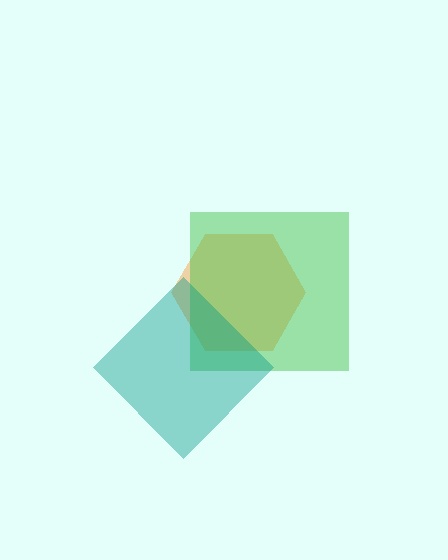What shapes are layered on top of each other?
The layered shapes are: an orange hexagon, a green square, a teal diamond.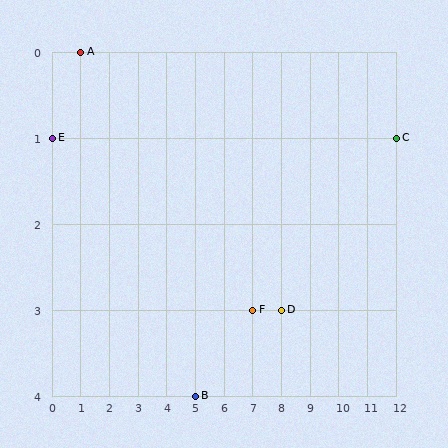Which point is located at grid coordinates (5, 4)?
Point B is at (5, 4).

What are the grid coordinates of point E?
Point E is at grid coordinates (0, 1).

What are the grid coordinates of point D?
Point D is at grid coordinates (8, 3).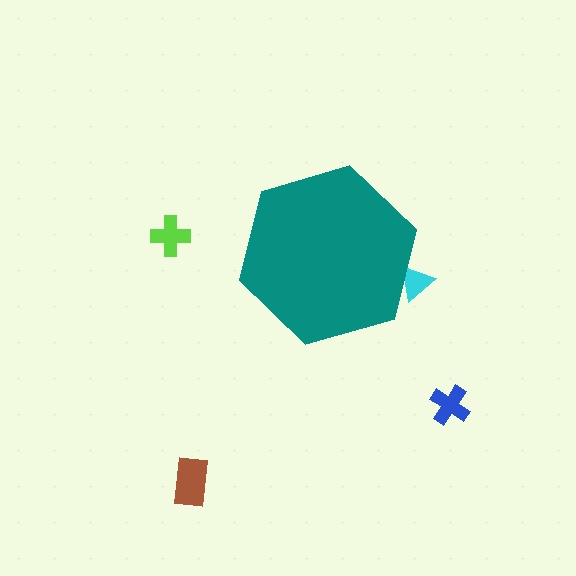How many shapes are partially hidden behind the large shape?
1 shape is partially hidden.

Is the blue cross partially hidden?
No, the blue cross is fully visible.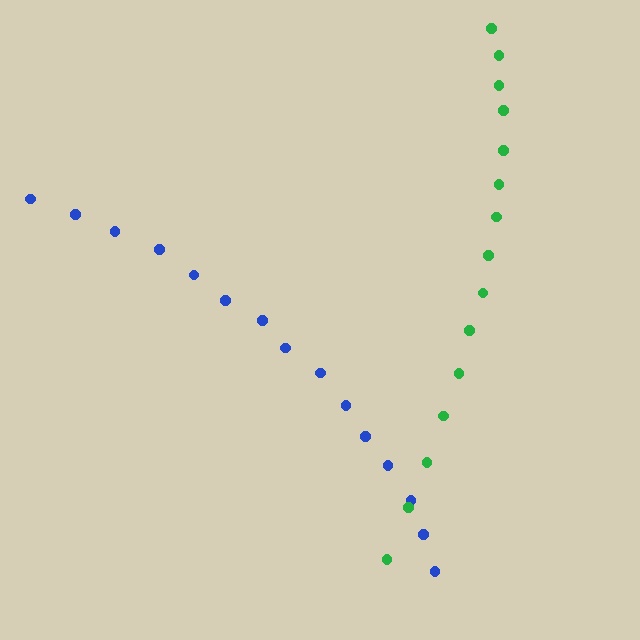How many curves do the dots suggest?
There are 2 distinct paths.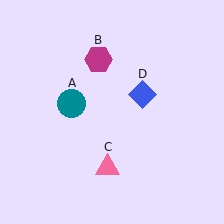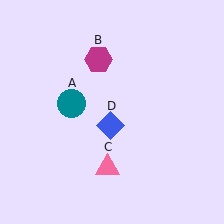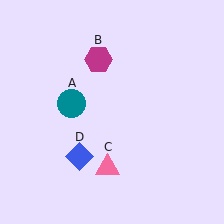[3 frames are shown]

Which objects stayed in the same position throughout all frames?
Teal circle (object A) and magenta hexagon (object B) and pink triangle (object C) remained stationary.